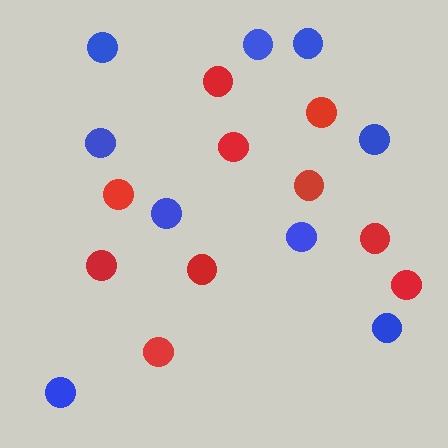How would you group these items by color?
There are 2 groups: one group of blue circles (9) and one group of red circles (10).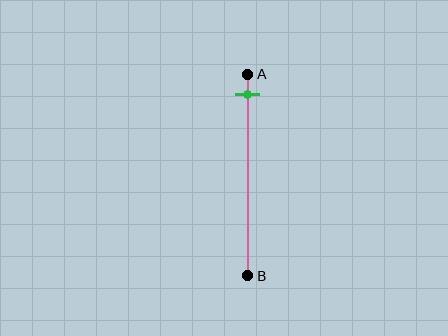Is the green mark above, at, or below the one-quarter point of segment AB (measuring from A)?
The green mark is above the one-quarter point of segment AB.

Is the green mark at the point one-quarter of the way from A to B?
No, the mark is at about 10% from A, not at the 25% one-quarter point.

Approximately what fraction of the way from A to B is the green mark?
The green mark is approximately 10% of the way from A to B.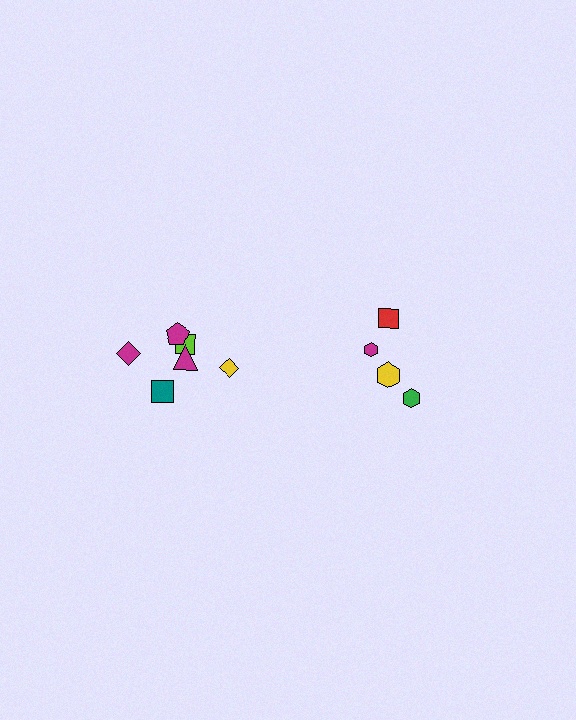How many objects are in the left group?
There are 6 objects.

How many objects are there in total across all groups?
There are 10 objects.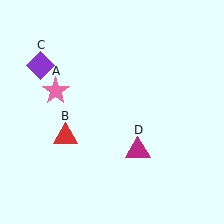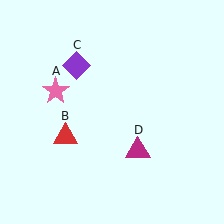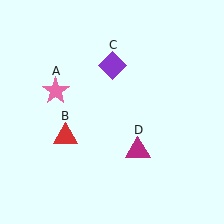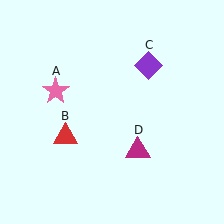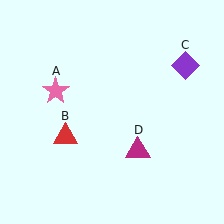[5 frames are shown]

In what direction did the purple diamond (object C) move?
The purple diamond (object C) moved right.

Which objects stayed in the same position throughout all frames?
Pink star (object A) and red triangle (object B) and magenta triangle (object D) remained stationary.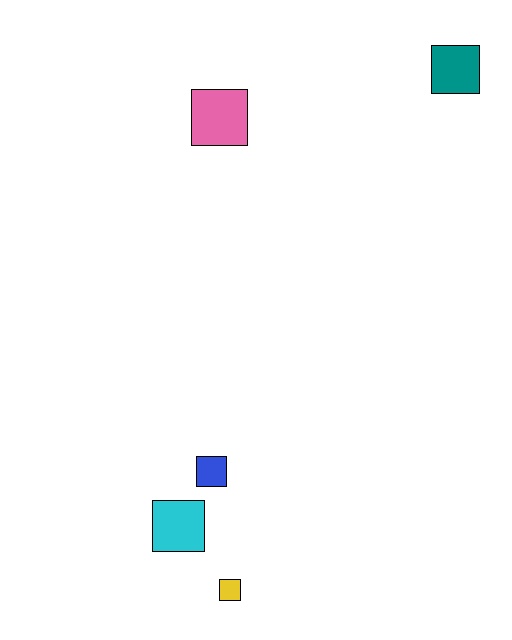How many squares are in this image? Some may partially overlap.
There are 5 squares.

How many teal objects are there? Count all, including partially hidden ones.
There is 1 teal object.